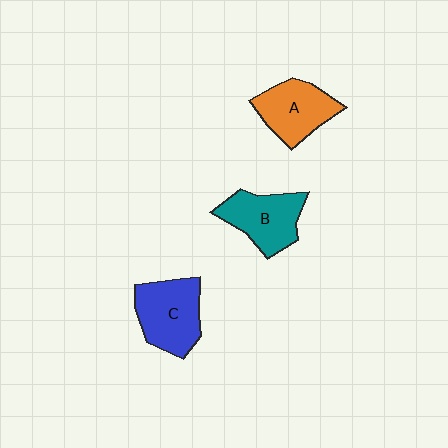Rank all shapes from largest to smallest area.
From largest to smallest: C (blue), B (teal), A (orange).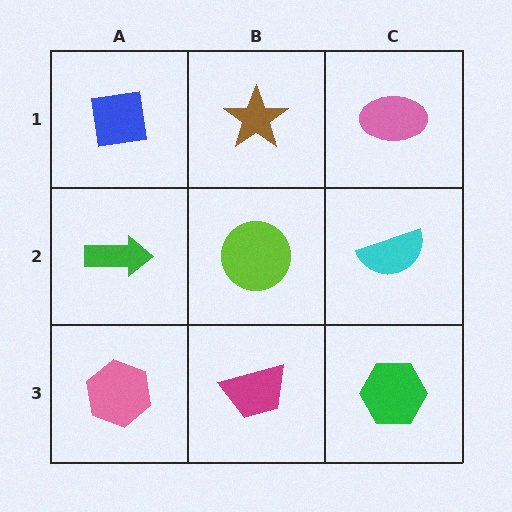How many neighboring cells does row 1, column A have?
2.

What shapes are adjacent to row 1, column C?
A cyan semicircle (row 2, column C), a brown star (row 1, column B).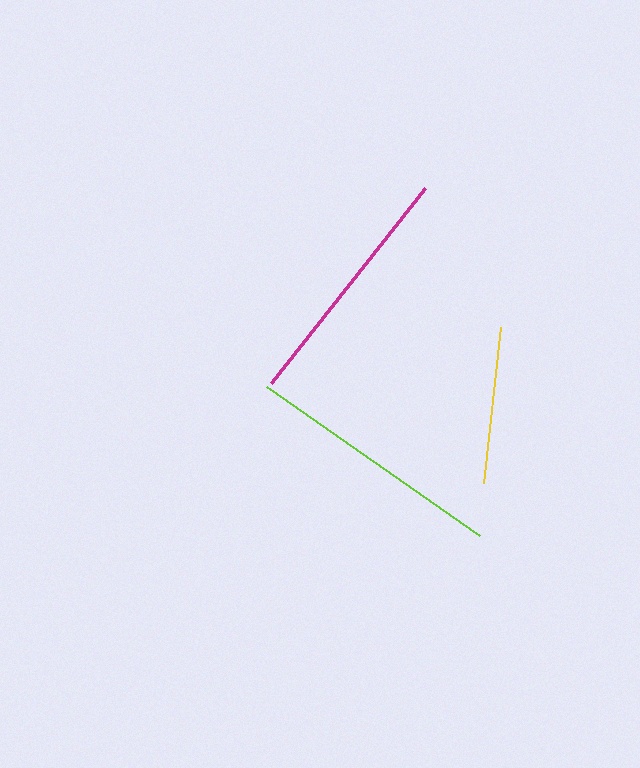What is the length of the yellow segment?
The yellow segment is approximately 157 pixels long.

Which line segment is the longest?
The lime line is the longest at approximately 260 pixels.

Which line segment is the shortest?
The yellow line is the shortest at approximately 157 pixels.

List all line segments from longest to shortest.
From longest to shortest: lime, magenta, yellow.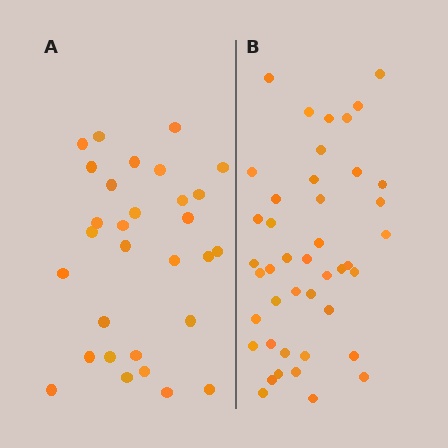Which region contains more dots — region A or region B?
Region B (the right region) has more dots.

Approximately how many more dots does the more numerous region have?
Region B has approximately 15 more dots than region A.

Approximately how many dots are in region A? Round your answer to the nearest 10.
About 30 dots.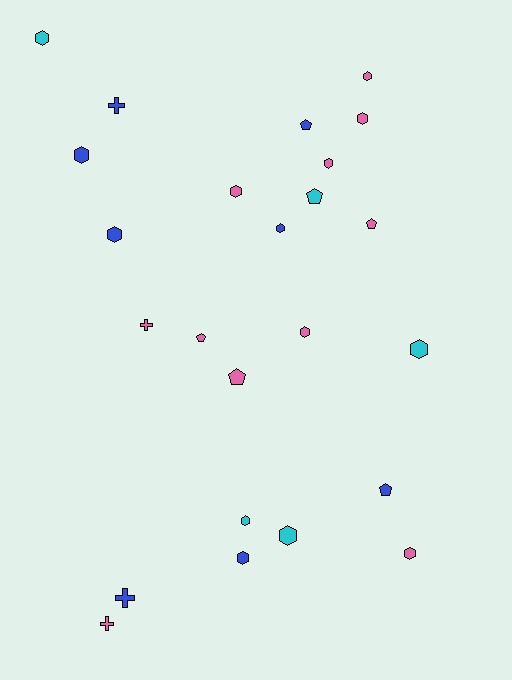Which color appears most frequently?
Pink, with 11 objects.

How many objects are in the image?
There are 24 objects.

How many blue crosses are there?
There are 2 blue crosses.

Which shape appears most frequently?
Hexagon, with 14 objects.